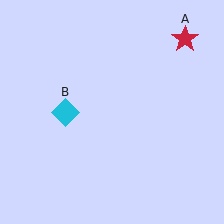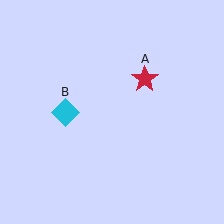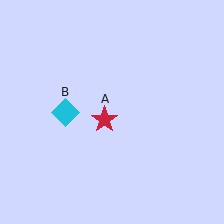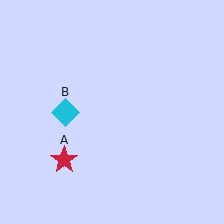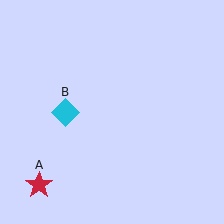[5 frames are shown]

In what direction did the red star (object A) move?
The red star (object A) moved down and to the left.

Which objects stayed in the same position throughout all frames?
Cyan diamond (object B) remained stationary.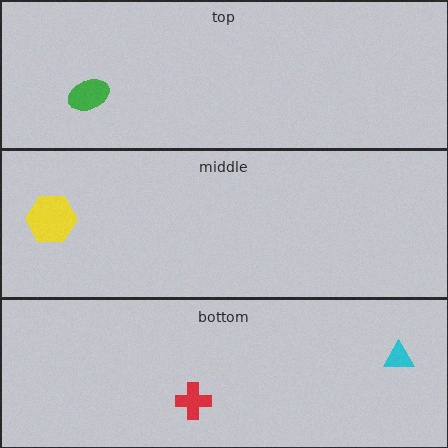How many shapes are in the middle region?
1.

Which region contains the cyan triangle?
The bottom region.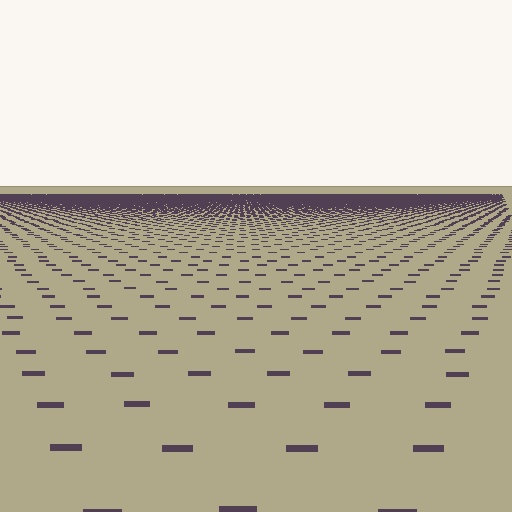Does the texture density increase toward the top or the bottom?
Density increases toward the top.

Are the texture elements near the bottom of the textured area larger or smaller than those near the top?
Larger. Near the bottom, elements are closer to the viewer and appear at a bigger on-screen size.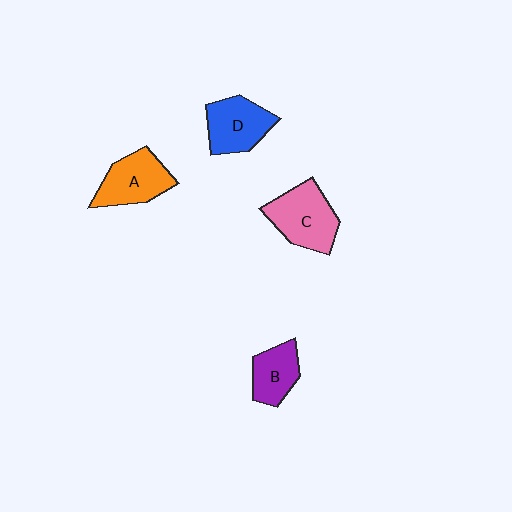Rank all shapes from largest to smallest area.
From largest to smallest: C (pink), A (orange), D (blue), B (purple).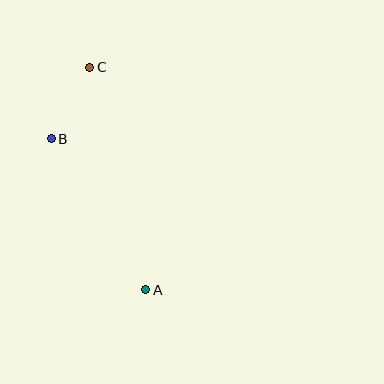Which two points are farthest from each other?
Points A and C are farthest from each other.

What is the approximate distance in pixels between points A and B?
The distance between A and B is approximately 178 pixels.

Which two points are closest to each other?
Points B and C are closest to each other.